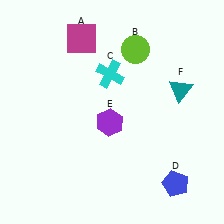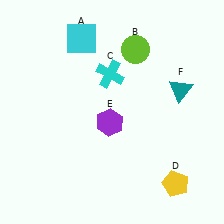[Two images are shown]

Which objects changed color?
A changed from magenta to cyan. D changed from blue to yellow.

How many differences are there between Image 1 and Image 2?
There are 2 differences between the two images.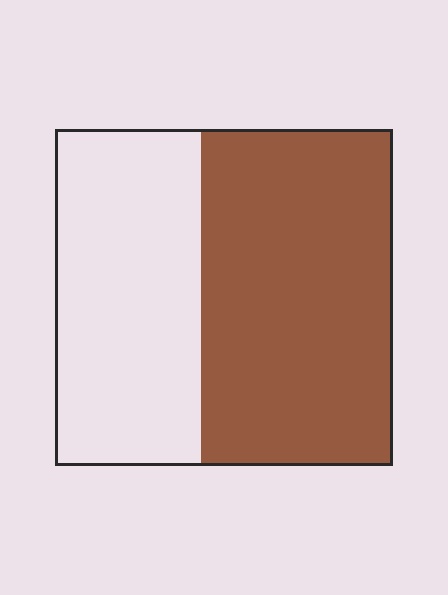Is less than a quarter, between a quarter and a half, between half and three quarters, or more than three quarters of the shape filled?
Between half and three quarters.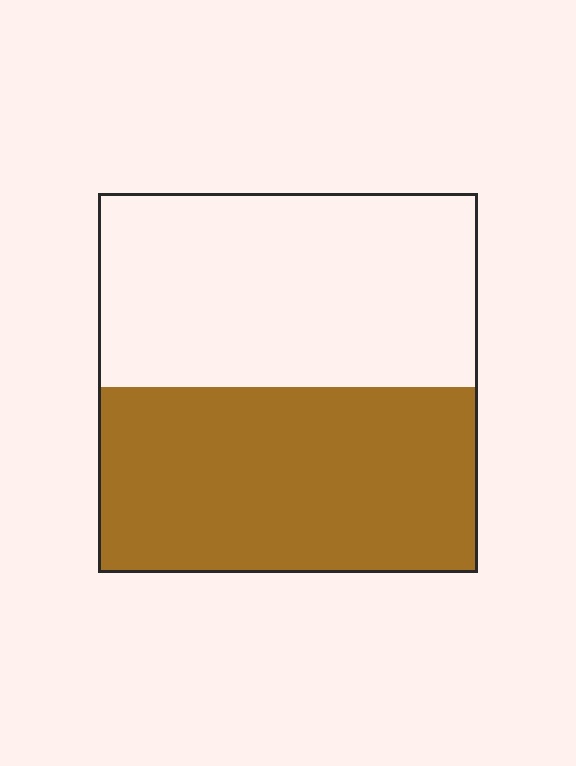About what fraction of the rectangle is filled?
About one half (1/2).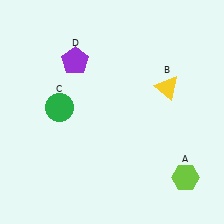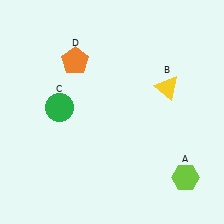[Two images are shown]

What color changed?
The pentagon (D) changed from purple in Image 1 to orange in Image 2.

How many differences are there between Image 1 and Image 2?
There is 1 difference between the two images.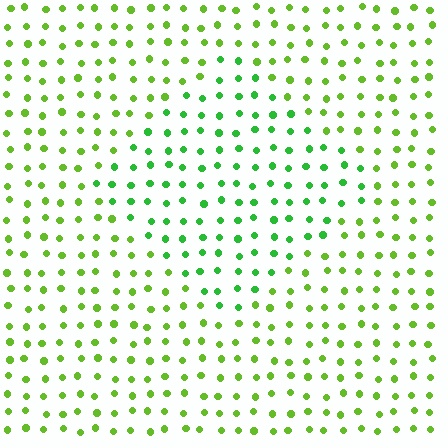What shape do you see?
I see a diamond.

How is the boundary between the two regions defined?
The boundary is defined purely by a slight shift in hue (about 29 degrees). Spacing, size, and orientation are identical on both sides.